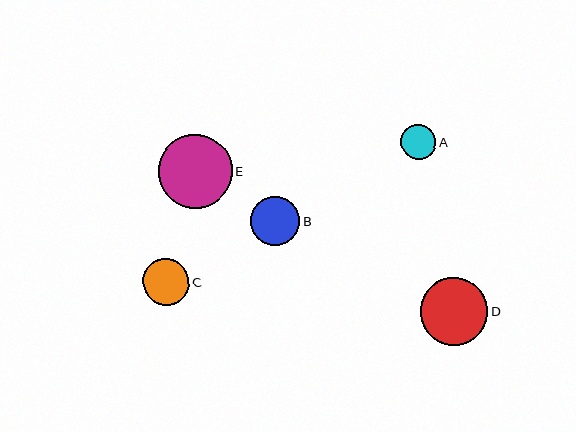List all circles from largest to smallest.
From largest to smallest: E, D, B, C, A.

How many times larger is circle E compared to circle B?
Circle E is approximately 1.5 times the size of circle B.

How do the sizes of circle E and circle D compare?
Circle E and circle D are approximately the same size.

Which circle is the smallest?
Circle A is the smallest with a size of approximately 35 pixels.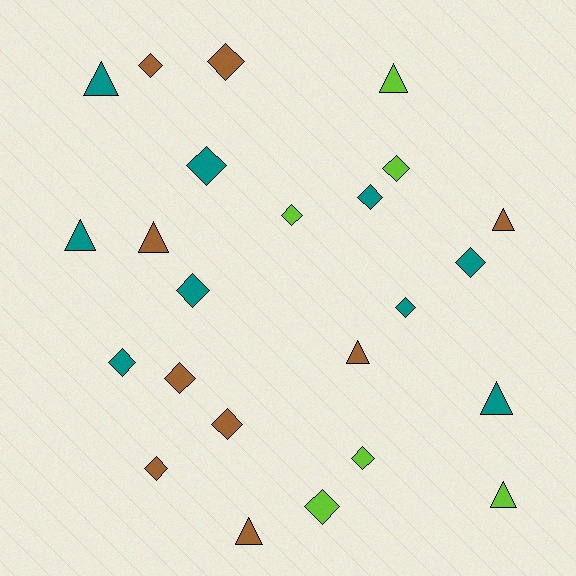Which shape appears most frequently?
Diamond, with 15 objects.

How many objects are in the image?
There are 24 objects.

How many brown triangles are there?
There are 4 brown triangles.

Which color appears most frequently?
Teal, with 9 objects.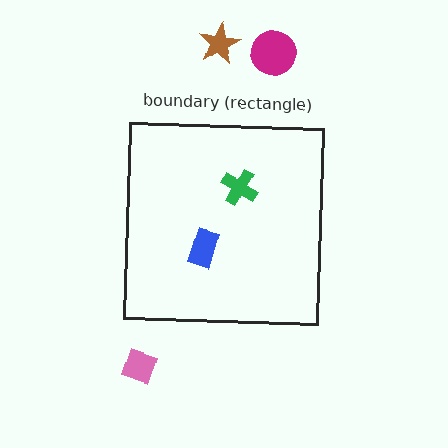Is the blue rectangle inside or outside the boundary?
Inside.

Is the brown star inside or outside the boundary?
Outside.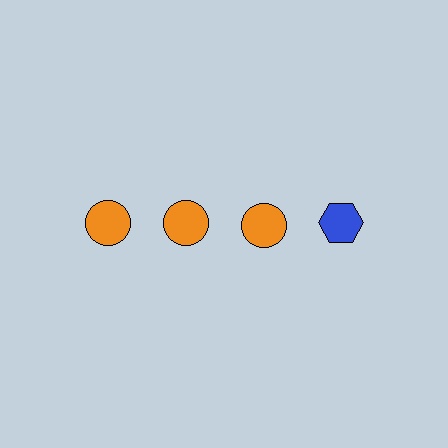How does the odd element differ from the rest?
It differs in both color (blue instead of orange) and shape (hexagon instead of circle).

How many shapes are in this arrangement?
There are 4 shapes arranged in a grid pattern.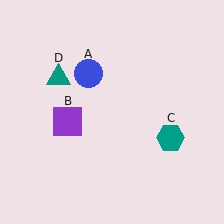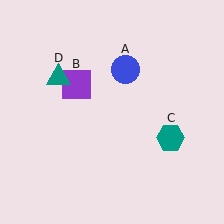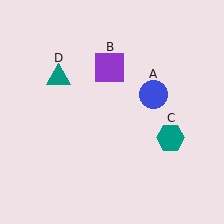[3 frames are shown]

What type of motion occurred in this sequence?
The blue circle (object A), purple square (object B) rotated clockwise around the center of the scene.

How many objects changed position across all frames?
2 objects changed position: blue circle (object A), purple square (object B).